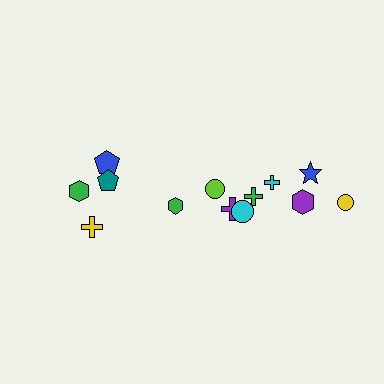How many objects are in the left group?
There are 5 objects.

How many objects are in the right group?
There are 8 objects.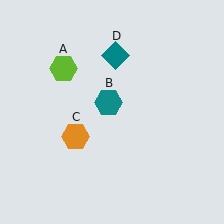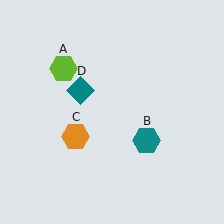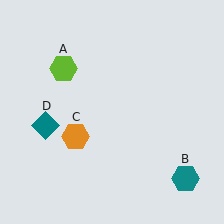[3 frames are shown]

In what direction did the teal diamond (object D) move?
The teal diamond (object D) moved down and to the left.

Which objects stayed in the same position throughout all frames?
Lime hexagon (object A) and orange hexagon (object C) remained stationary.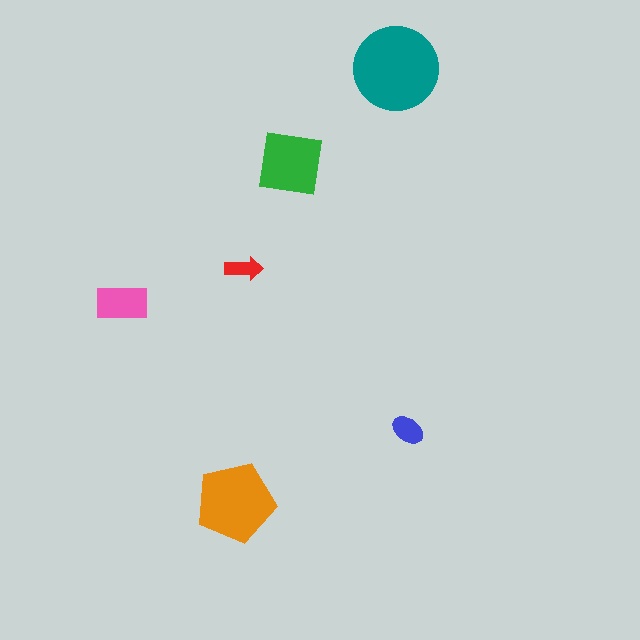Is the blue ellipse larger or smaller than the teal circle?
Smaller.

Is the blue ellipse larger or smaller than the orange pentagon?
Smaller.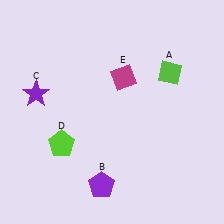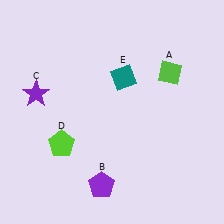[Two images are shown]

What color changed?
The diamond (E) changed from magenta in Image 1 to teal in Image 2.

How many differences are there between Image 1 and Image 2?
There is 1 difference between the two images.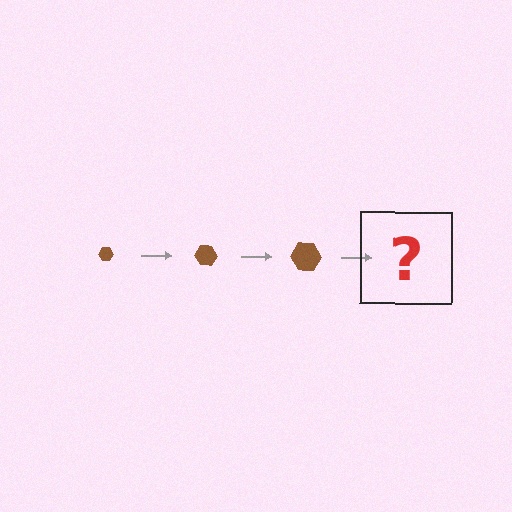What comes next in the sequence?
The next element should be a brown hexagon, larger than the previous one.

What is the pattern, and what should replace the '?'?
The pattern is that the hexagon gets progressively larger each step. The '?' should be a brown hexagon, larger than the previous one.